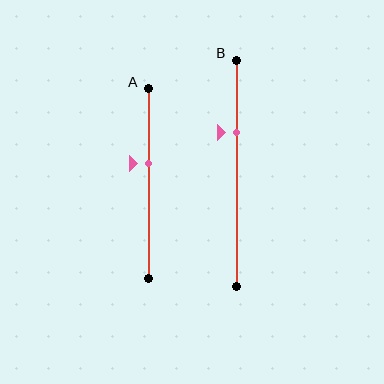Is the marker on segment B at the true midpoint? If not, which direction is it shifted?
No, the marker on segment B is shifted upward by about 18% of the segment length.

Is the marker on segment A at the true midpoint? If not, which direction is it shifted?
No, the marker on segment A is shifted upward by about 11% of the segment length.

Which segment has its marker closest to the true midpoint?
Segment A has its marker closest to the true midpoint.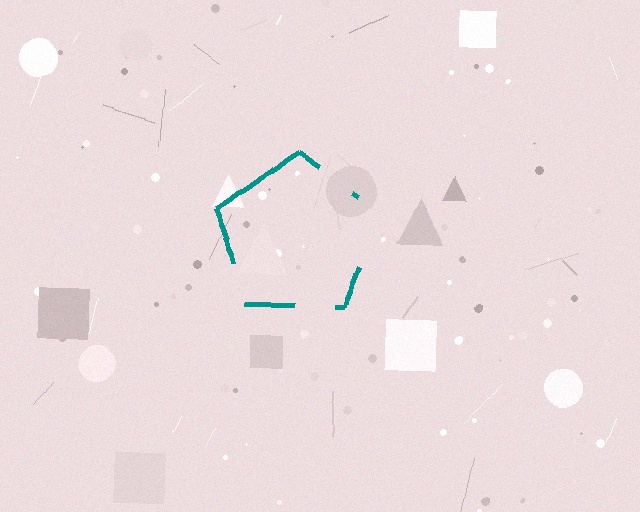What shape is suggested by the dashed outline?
The dashed outline suggests a pentagon.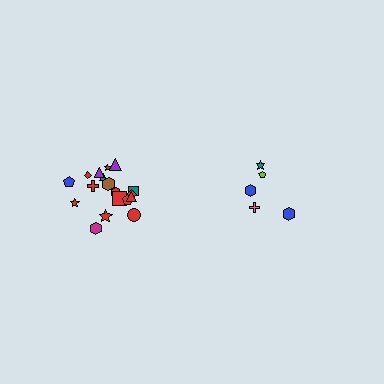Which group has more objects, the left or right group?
The left group.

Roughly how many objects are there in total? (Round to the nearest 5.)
Roughly 25 objects in total.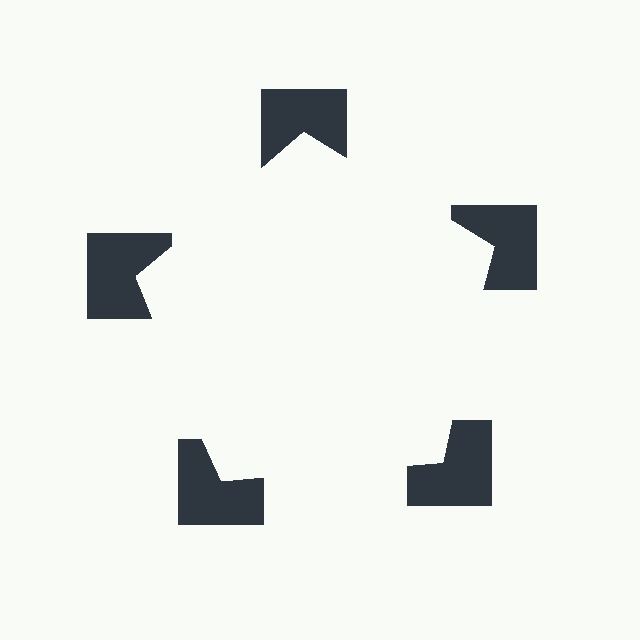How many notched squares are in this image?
There are 5 — one at each vertex of the illusory pentagon.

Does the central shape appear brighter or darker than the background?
It typically appears slightly brighter than the background, even though no actual brightness change is drawn.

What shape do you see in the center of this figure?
An illusory pentagon — its edges are inferred from the aligned wedge cuts in the notched squares, not physically drawn.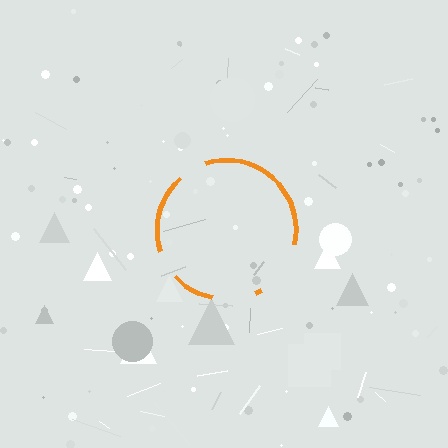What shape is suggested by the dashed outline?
The dashed outline suggests a circle.